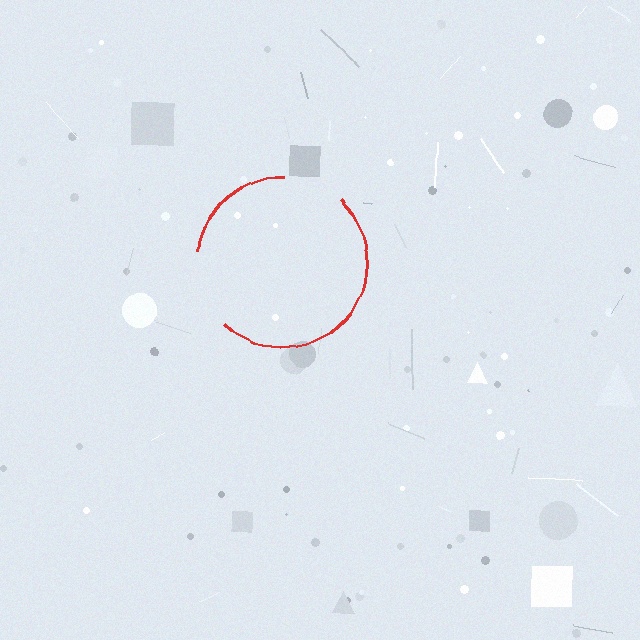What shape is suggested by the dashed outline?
The dashed outline suggests a circle.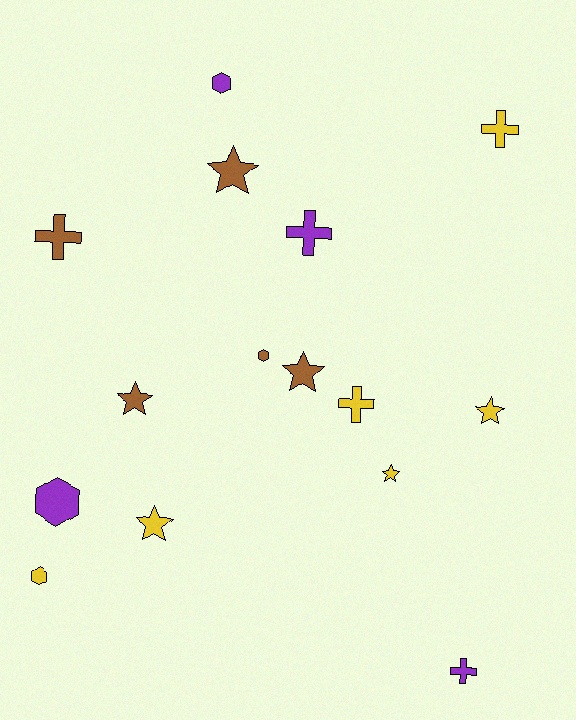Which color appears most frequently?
Yellow, with 6 objects.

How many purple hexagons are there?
There are 2 purple hexagons.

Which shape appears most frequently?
Star, with 6 objects.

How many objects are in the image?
There are 15 objects.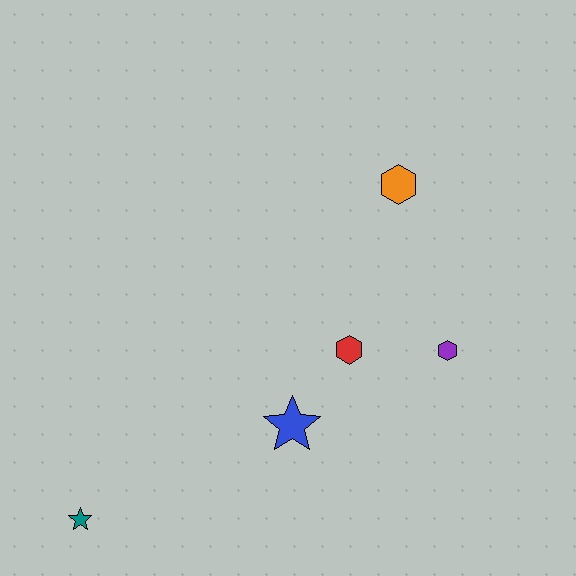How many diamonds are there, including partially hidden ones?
There are no diamonds.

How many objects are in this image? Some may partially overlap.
There are 5 objects.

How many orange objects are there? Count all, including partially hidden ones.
There is 1 orange object.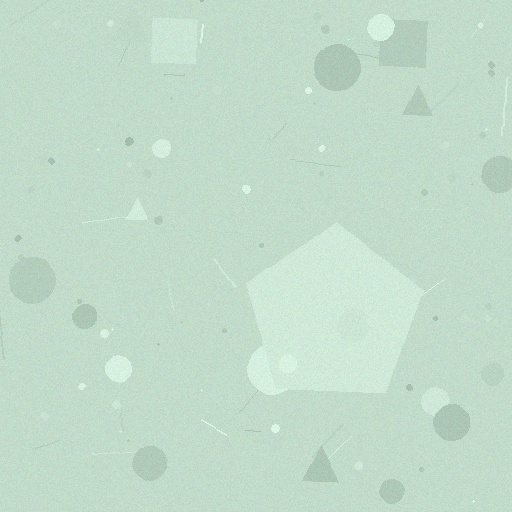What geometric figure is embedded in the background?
A pentagon is embedded in the background.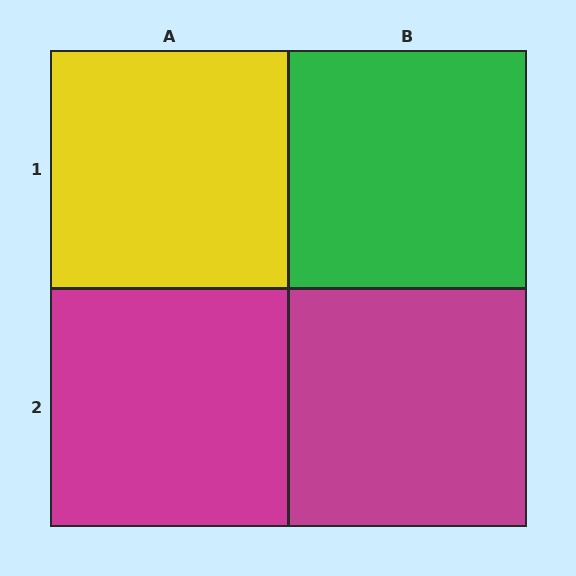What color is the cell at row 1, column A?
Yellow.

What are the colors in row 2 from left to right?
Magenta, magenta.